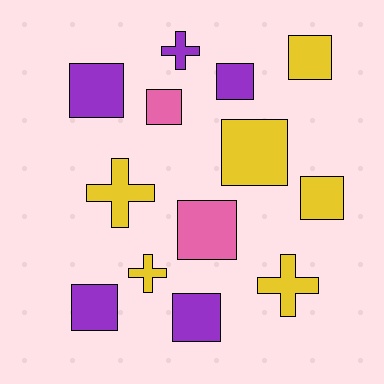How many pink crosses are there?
There are no pink crosses.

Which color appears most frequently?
Yellow, with 6 objects.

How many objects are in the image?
There are 13 objects.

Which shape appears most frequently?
Square, with 9 objects.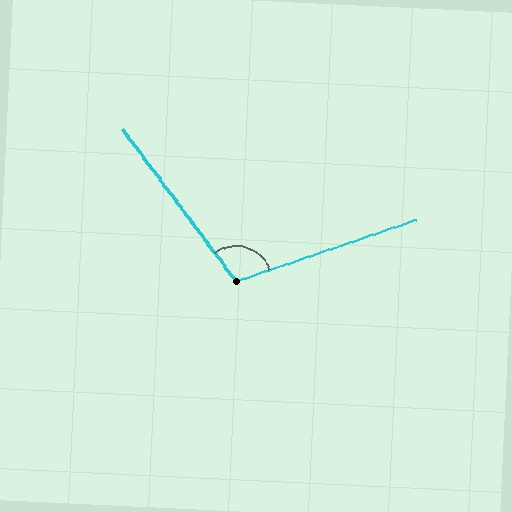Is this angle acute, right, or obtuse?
It is obtuse.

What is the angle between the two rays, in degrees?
Approximately 108 degrees.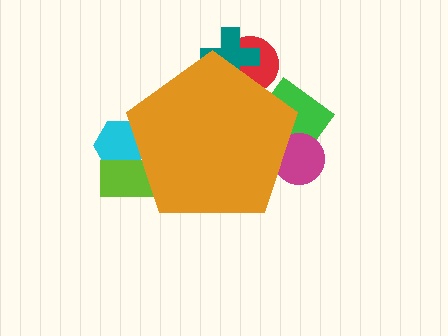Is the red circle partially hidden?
Yes, the red circle is partially hidden behind the orange pentagon.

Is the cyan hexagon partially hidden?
Yes, the cyan hexagon is partially hidden behind the orange pentagon.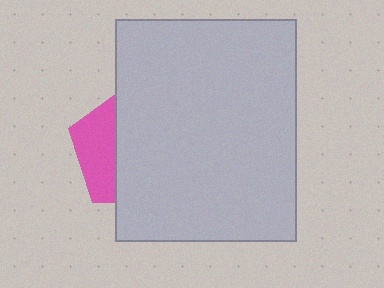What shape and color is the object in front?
The object in front is a light gray rectangle.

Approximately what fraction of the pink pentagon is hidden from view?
Roughly 67% of the pink pentagon is hidden behind the light gray rectangle.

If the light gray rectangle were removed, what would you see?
You would see the complete pink pentagon.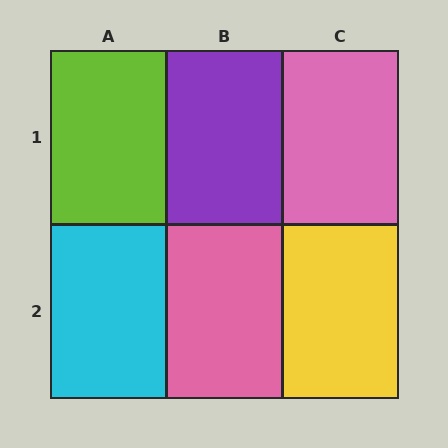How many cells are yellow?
1 cell is yellow.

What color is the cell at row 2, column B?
Pink.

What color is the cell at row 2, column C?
Yellow.